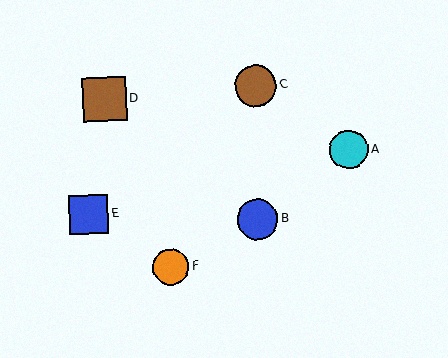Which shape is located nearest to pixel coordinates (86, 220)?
The blue square (labeled E) at (89, 215) is nearest to that location.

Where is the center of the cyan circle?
The center of the cyan circle is at (349, 150).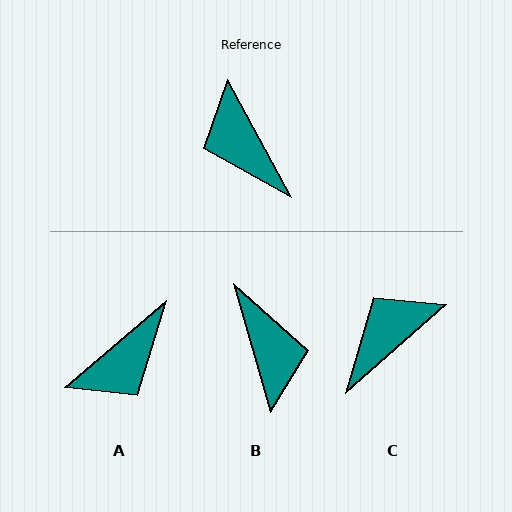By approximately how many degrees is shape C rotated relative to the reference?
Approximately 77 degrees clockwise.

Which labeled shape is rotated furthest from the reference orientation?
B, about 168 degrees away.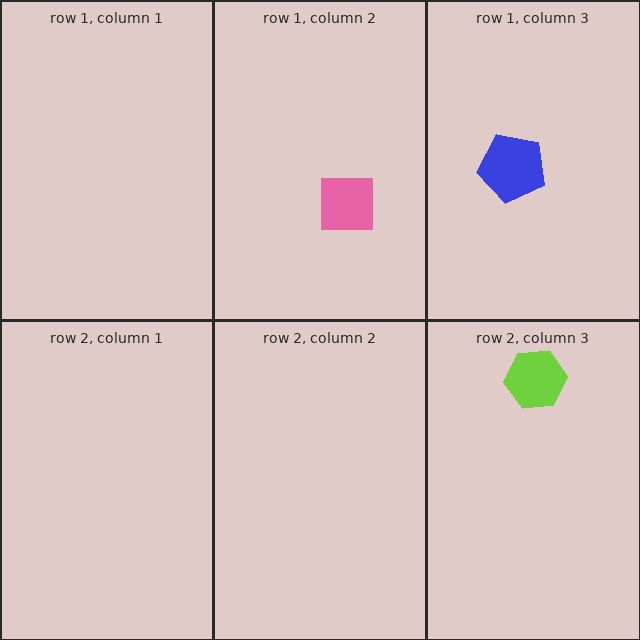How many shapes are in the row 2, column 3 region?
1.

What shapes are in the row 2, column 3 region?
The lime hexagon.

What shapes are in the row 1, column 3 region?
The blue pentagon.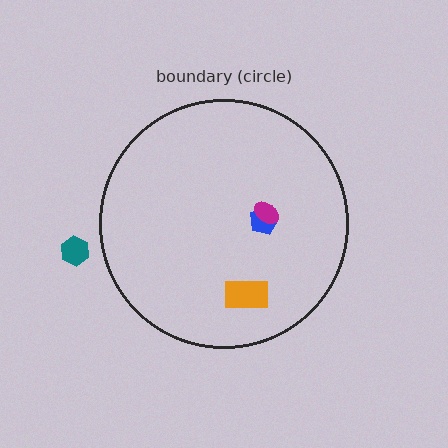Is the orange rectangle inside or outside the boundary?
Inside.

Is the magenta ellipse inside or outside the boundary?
Inside.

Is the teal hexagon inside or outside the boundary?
Outside.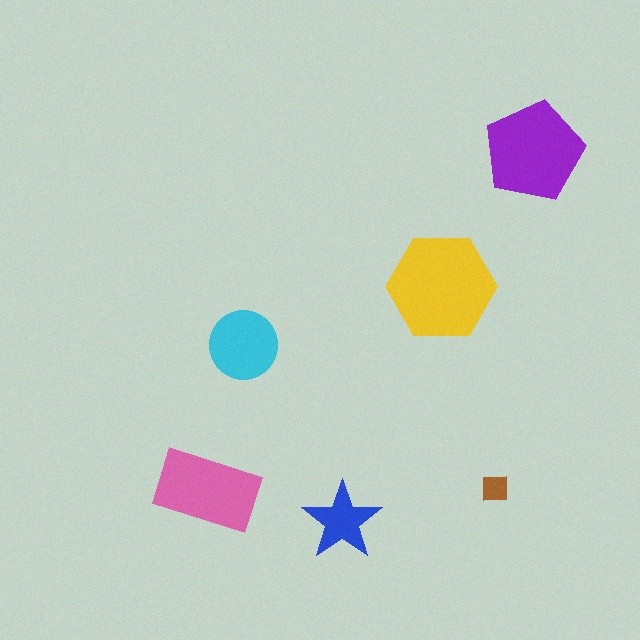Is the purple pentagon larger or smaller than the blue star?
Larger.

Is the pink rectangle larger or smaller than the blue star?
Larger.